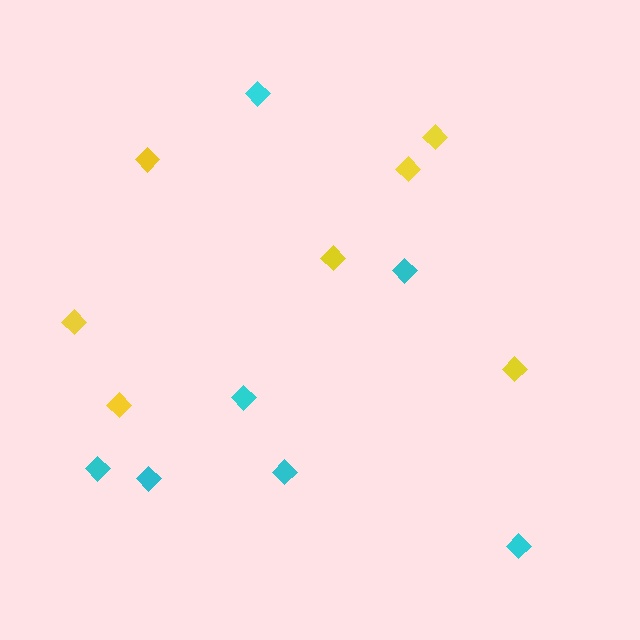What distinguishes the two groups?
There are 2 groups: one group of cyan diamonds (7) and one group of yellow diamonds (7).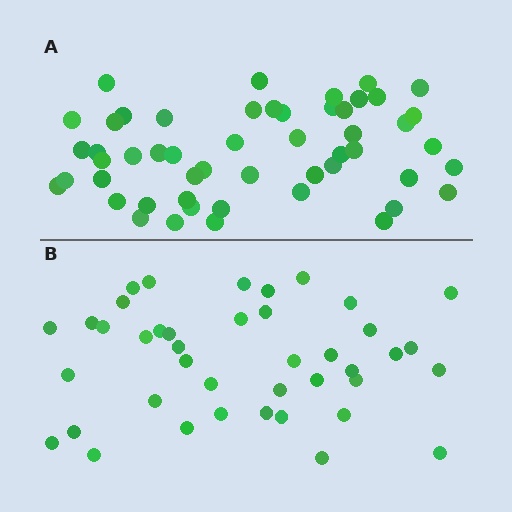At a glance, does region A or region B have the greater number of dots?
Region A (the top region) has more dots.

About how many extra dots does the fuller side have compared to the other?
Region A has roughly 12 or so more dots than region B.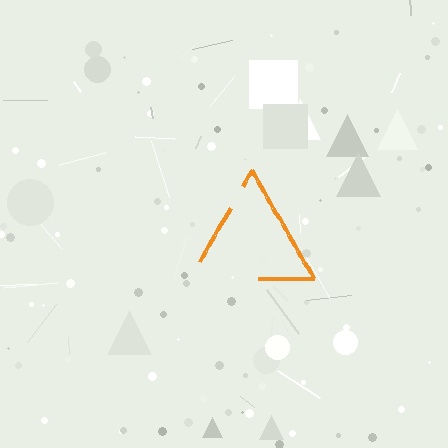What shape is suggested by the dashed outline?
The dashed outline suggests a triangle.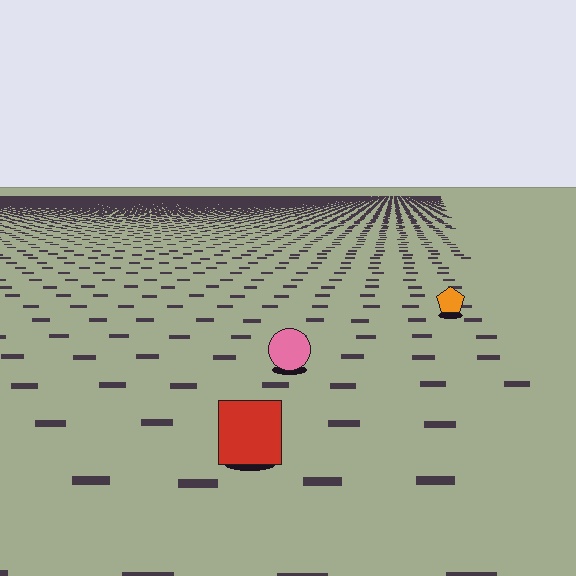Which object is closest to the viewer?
The red square is closest. The texture marks near it are larger and more spread out.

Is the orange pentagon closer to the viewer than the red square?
No. The red square is closer — you can tell from the texture gradient: the ground texture is coarser near it.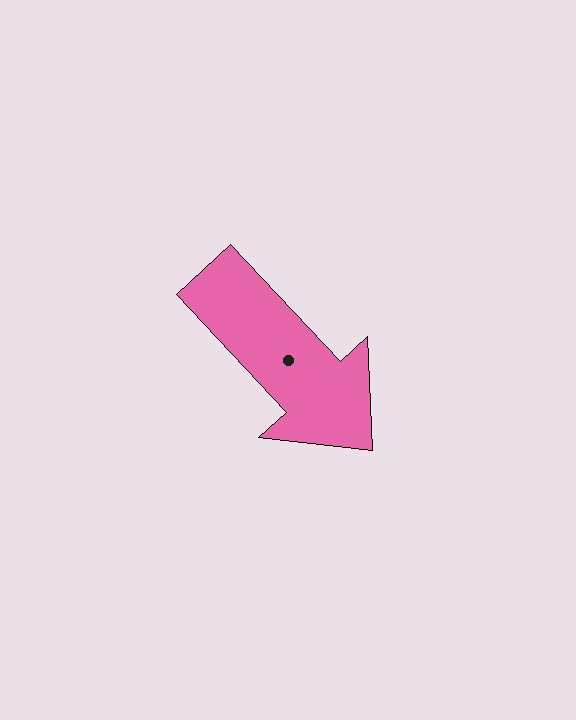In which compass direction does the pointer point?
Southeast.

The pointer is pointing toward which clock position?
Roughly 5 o'clock.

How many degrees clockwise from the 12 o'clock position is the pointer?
Approximately 137 degrees.